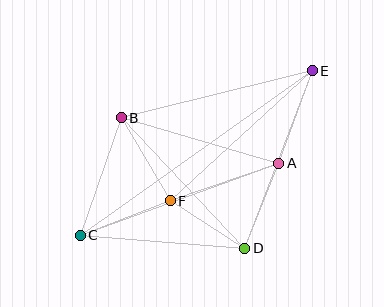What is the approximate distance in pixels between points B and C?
The distance between B and C is approximately 124 pixels.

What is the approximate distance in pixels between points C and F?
The distance between C and F is approximately 96 pixels.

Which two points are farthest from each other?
Points C and E are farthest from each other.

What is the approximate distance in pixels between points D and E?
The distance between D and E is approximately 190 pixels.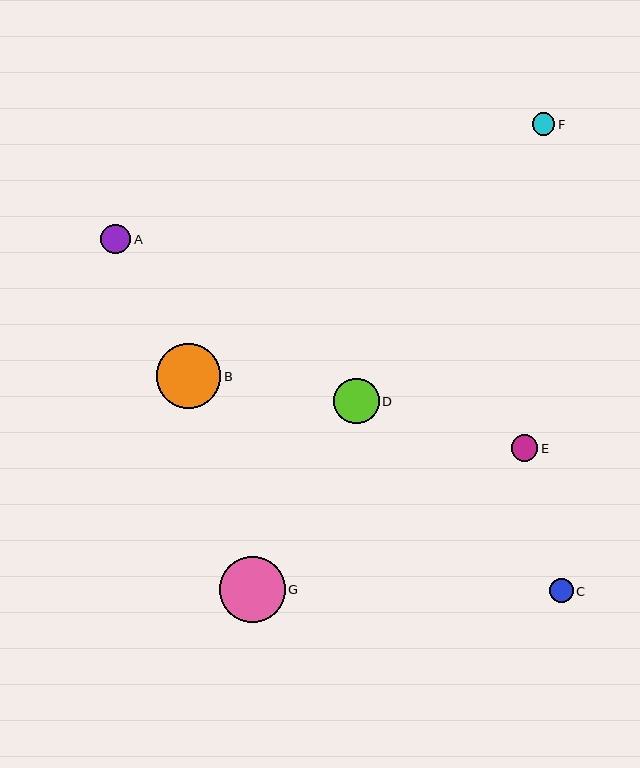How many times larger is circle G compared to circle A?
Circle G is approximately 2.2 times the size of circle A.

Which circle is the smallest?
Circle F is the smallest with a size of approximately 23 pixels.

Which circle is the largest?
Circle G is the largest with a size of approximately 65 pixels.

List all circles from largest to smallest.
From largest to smallest: G, B, D, A, E, C, F.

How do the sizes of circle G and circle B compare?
Circle G and circle B are approximately the same size.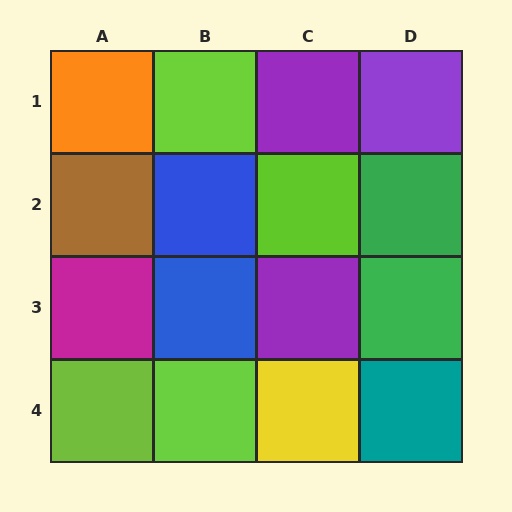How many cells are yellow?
1 cell is yellow.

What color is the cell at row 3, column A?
Magenta.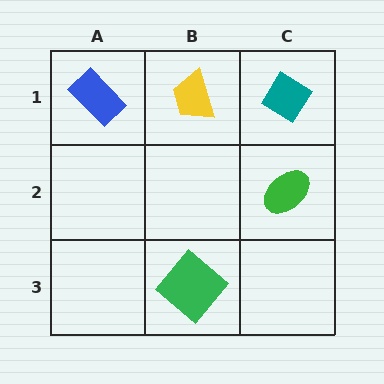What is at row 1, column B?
A yellow trapezoid.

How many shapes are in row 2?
1 shape.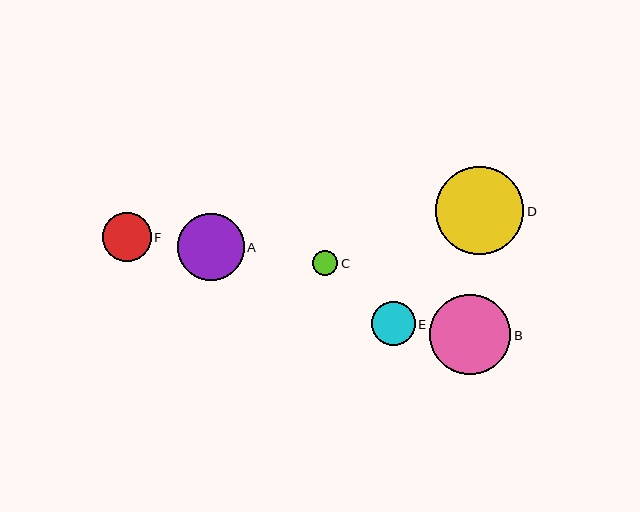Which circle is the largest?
Circle D is the largest with a size of approximately 88 pixels.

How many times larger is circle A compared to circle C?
Circle A is approximately 2.7 times the size of circle C.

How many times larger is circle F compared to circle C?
Circle F is approximately 1.9 times the size of circle C.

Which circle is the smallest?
Circle C is the smallest with a size of approximately 25 pixels.